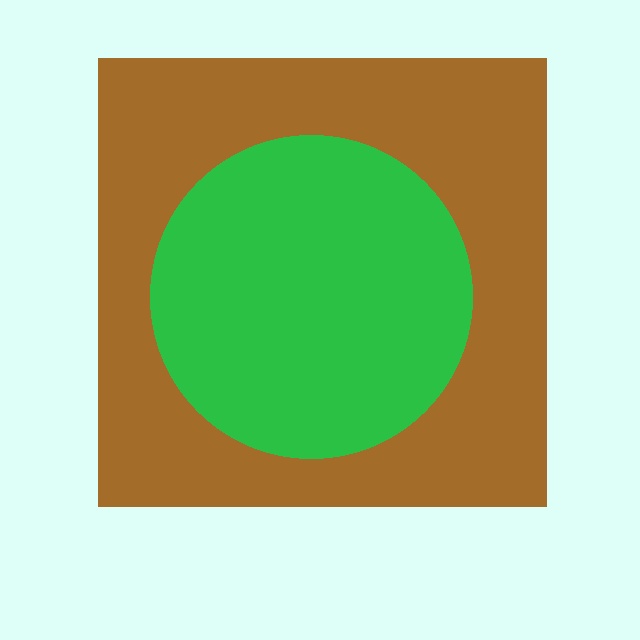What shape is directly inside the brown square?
The green circle.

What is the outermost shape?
The brown square.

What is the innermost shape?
The green circle.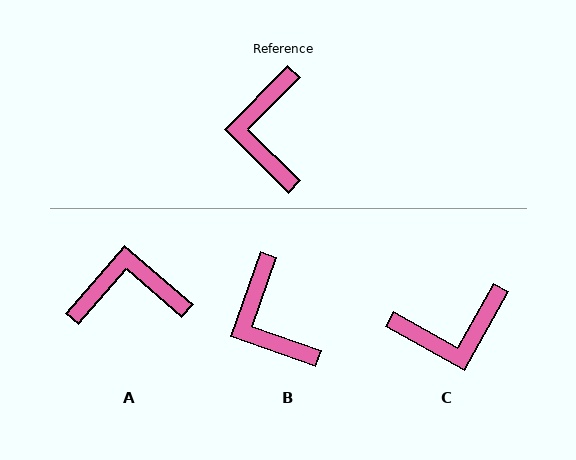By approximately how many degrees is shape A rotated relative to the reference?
Approximately 86 degrees clockwise.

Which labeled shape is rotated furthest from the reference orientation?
C, about 106 degrees away.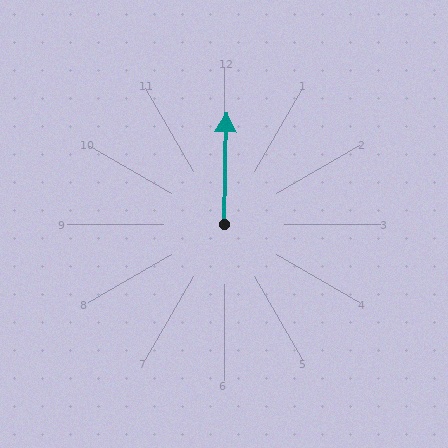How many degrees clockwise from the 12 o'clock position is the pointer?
Approximately 1 degrees.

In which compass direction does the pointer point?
North.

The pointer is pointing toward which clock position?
Roughly 12 o'clock.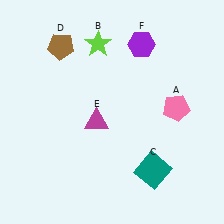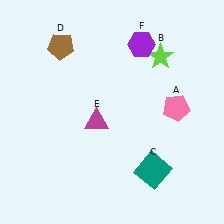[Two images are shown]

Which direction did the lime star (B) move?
The lime star (B) moved right.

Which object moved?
The lime star (B) moved right.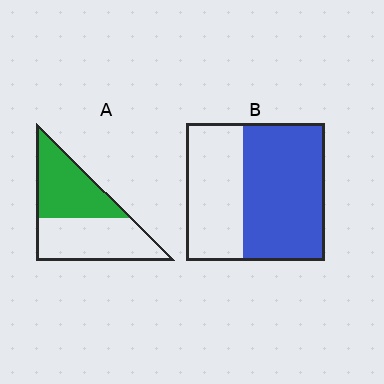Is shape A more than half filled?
Roughly half.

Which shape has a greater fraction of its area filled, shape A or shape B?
Shape B.